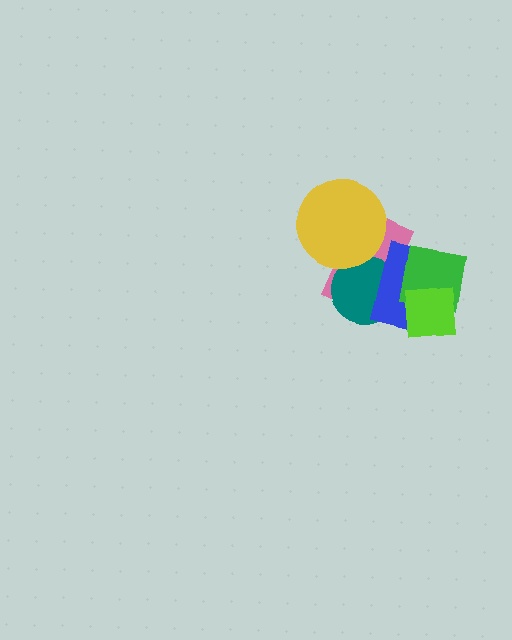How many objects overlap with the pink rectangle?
4 objects overlap with the pink rectangle.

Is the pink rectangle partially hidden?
Yes, it is partially covered by another shape.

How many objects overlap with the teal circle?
3 objects overlap with the teal circle.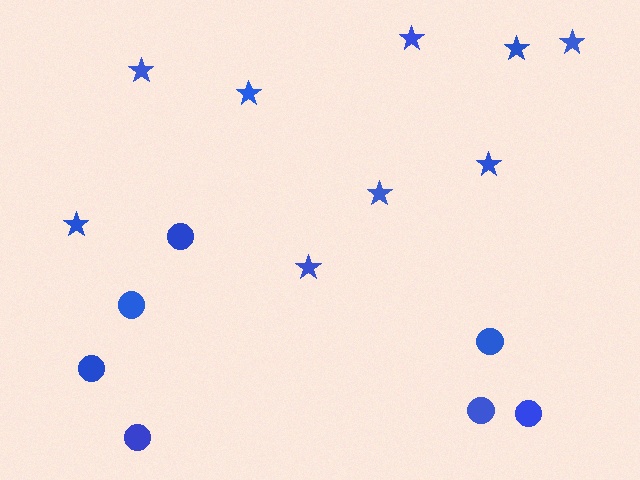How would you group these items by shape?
There are 2 groups: one group of circles (7) and one group of stars (9).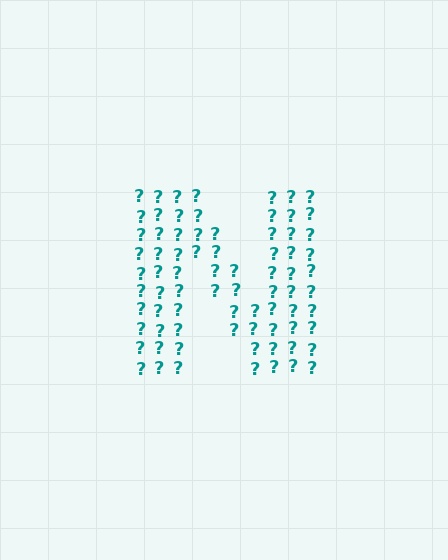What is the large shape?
The large shape is the letter N.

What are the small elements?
The small elements are question marks.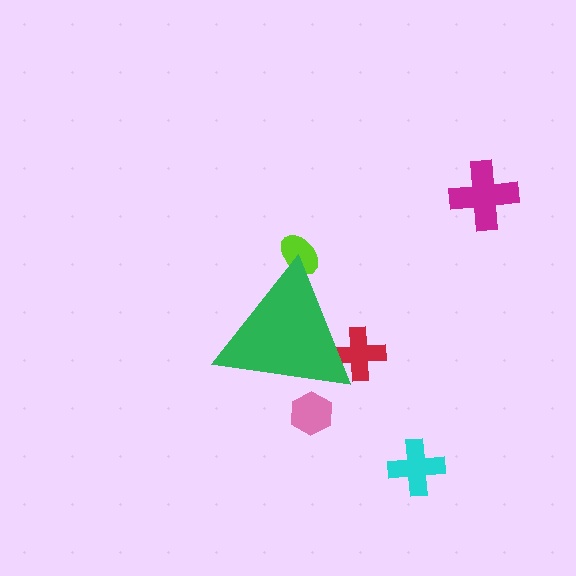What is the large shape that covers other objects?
A green triangle.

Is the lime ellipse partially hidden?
Yes, the lime ellipse is partially hidden behind the green triangle.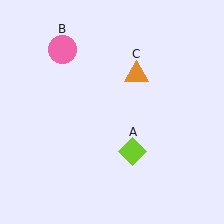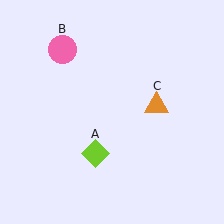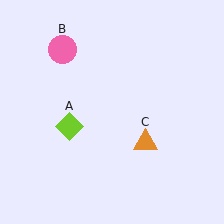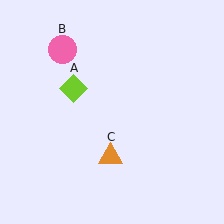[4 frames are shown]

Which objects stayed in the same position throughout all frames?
Pink circle (object B) remained stationary.